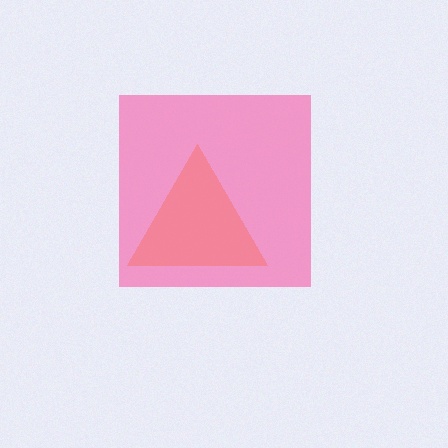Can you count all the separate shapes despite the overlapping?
Yes, there are 2 separate shapes.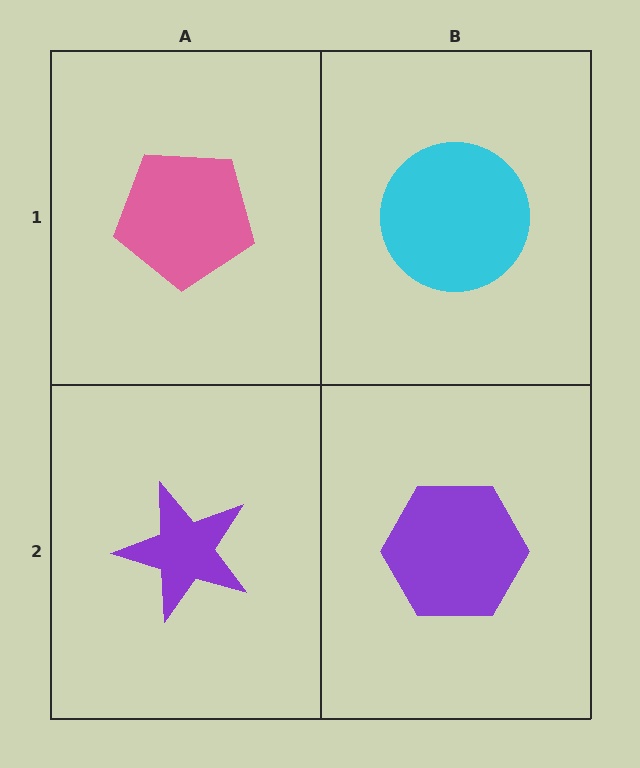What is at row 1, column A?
A pink pentagon.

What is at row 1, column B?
A cyan circle.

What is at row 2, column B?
A purple hexagon.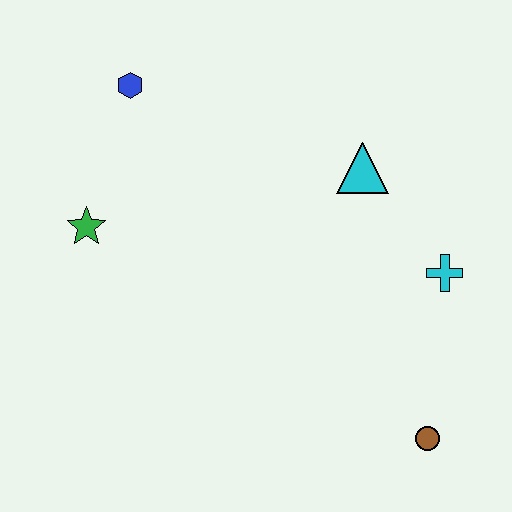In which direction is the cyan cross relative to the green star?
The cyan cross is to the right of the green star.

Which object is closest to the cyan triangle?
The cyan cross is closest to the cyan triangle.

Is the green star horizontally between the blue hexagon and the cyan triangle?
No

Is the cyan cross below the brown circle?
No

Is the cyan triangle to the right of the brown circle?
No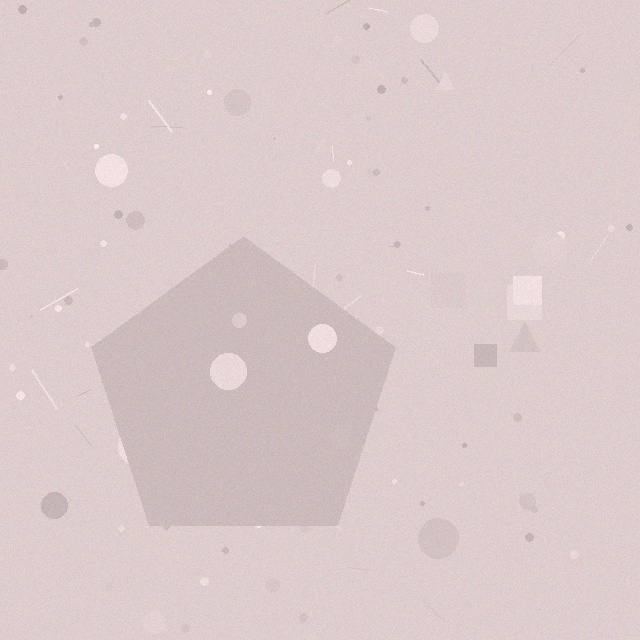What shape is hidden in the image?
A pentagon is hidden in the image.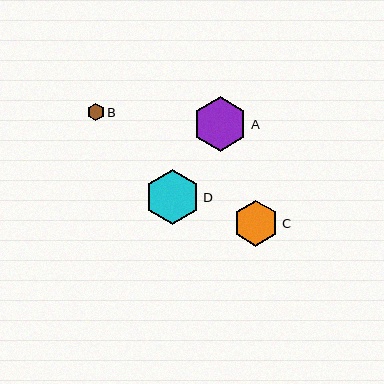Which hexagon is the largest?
Hexagon A is the largest with a size of approximately 55 pixels.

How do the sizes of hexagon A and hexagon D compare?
Hexagon A and hexagon D are approximately the same size.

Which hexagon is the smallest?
Hexagon B is the smallest with a size of approximately 17 pixels.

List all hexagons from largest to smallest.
From largest to smallest: A, D, C, B.